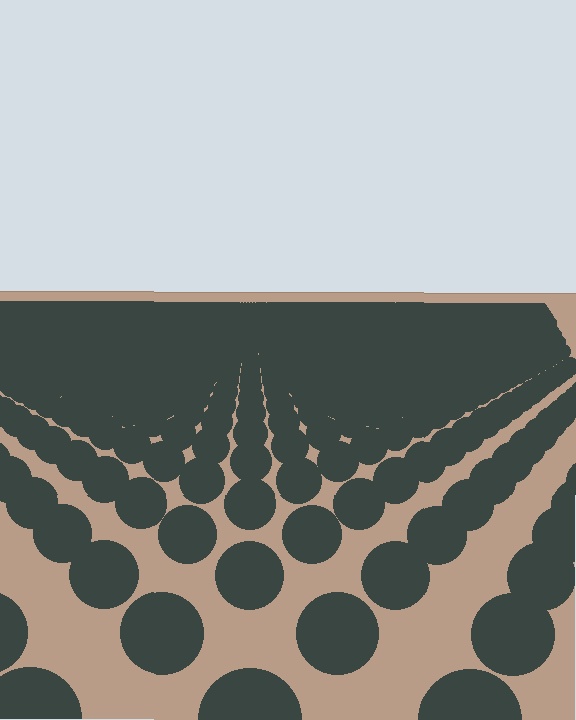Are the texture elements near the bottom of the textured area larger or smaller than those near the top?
Larger. Near the bottom, elements are closer to the viewer and appear at a bigger on-screen size.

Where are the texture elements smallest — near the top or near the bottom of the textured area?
Near the top.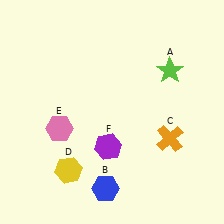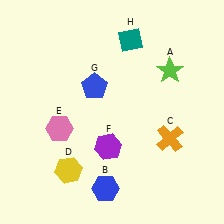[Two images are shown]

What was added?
A blue pentagon (G), a teal diamond (H) were added in Image 2.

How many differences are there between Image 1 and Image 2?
There are 2 differences between the two images.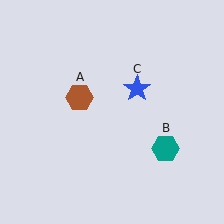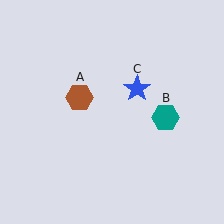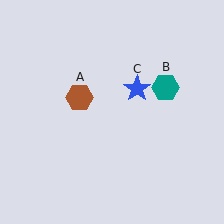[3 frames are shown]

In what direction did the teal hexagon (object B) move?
The teal hexagon (object B) moved up.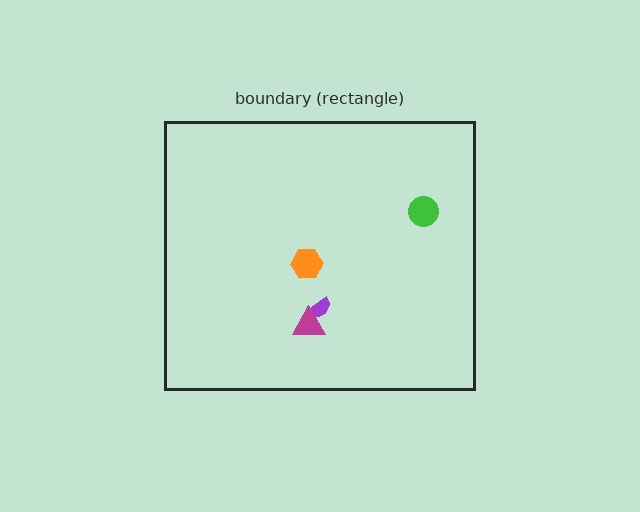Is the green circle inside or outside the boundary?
Inside.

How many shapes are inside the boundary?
4 inside, 0 outside.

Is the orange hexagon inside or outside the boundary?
Inside.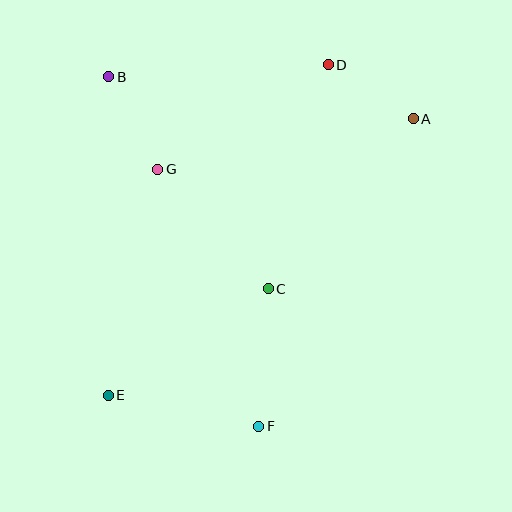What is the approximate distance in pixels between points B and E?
The distance between B and E is approximately 319 pixels.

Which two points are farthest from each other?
Points A and E are farthest from each other.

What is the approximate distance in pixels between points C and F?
The distance between C and F is approximately 138 pixels.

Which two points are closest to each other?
Points A and D are closest to each other.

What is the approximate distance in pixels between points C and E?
The distance between C and E is approximately 192 pixels.